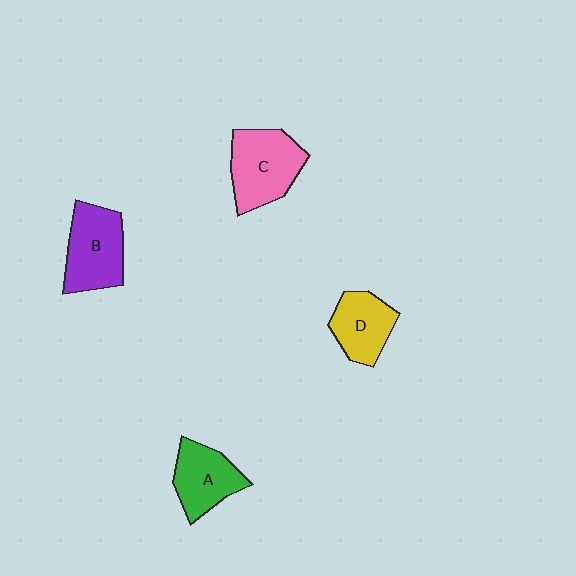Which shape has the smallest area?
Shape D (yellow).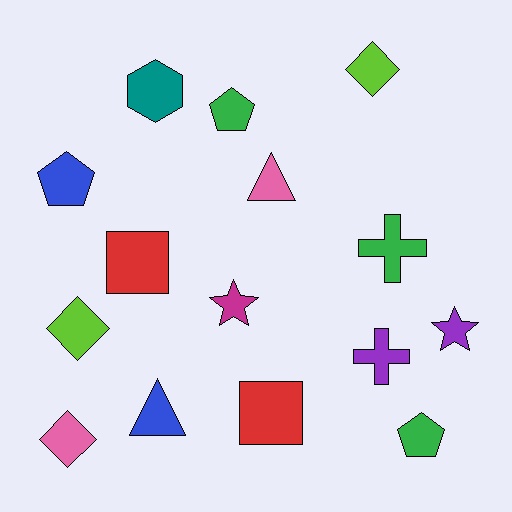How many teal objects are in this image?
There is 1 teal object.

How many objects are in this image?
There are 15 objects.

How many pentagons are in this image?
There are 3 pentagons.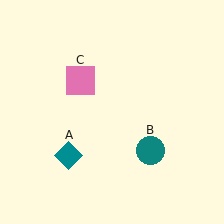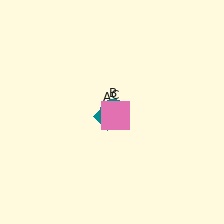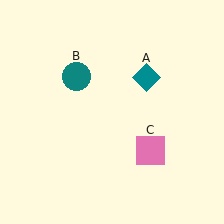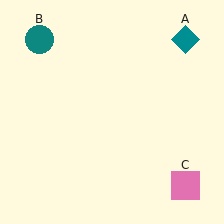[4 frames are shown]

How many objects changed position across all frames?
3 objects changed position: teal diamond (object A), teal circle (object B), pink square (object C).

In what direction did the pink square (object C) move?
The pink square (object C) moved down and to the right.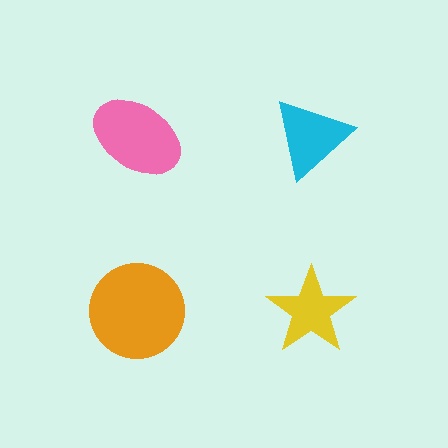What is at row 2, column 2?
A yellow star.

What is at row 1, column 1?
A pink ellipse.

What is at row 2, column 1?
An orange circle.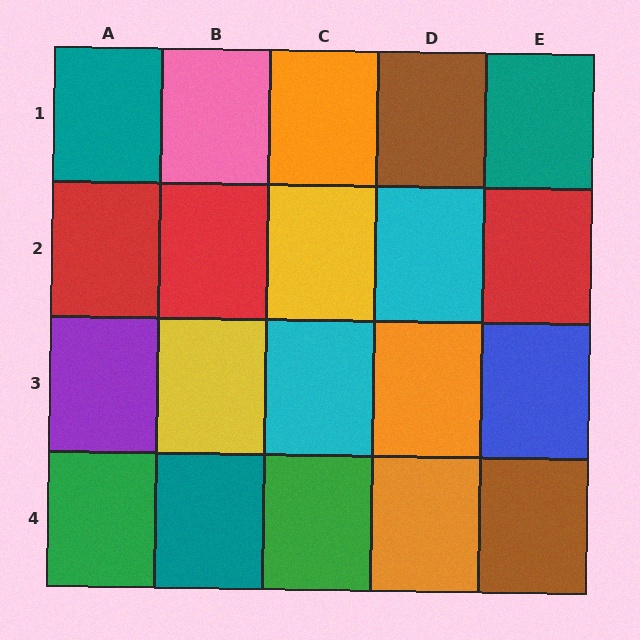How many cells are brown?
2 cells are brown.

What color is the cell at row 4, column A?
Green.